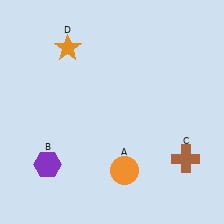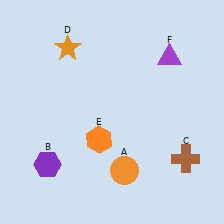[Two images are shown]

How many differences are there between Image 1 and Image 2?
There are 2 differences between the two images.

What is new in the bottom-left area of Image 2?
An orange hexagon (E) was added in the bottom-left area of Image 2.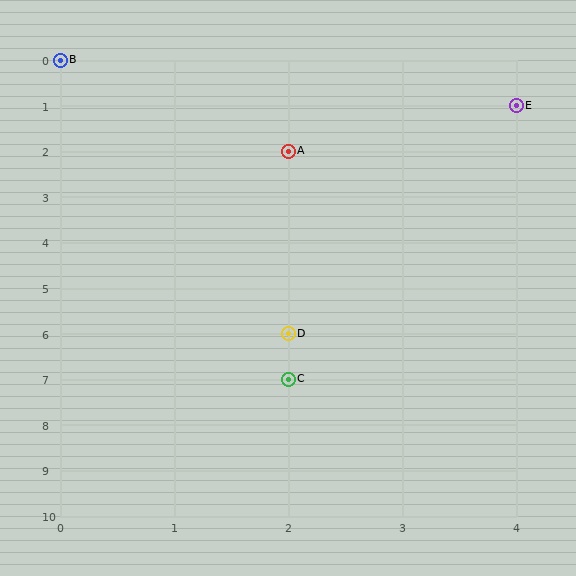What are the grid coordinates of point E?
Point E is at grid coordinates (4, 1).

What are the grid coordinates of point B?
Point B is at grid coordinates (0, 0).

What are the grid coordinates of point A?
Point A is at grid coordinates (2, 2).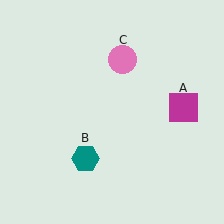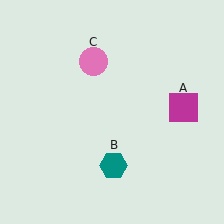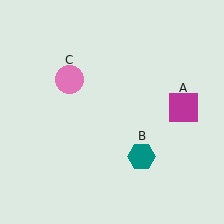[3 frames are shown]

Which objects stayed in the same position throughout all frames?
Magenta square (object A) remained stationary.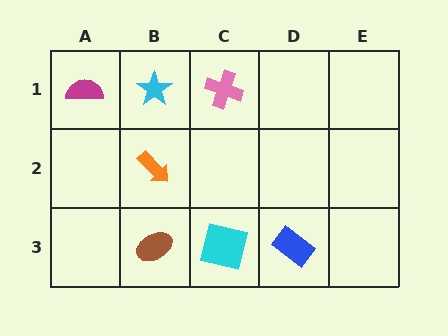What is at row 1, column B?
A cyan star.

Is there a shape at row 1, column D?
No, that cell is empty.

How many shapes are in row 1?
3 shapes.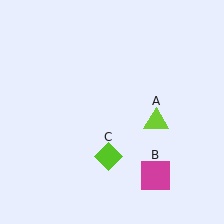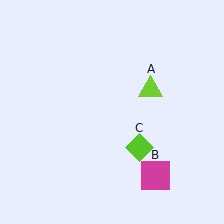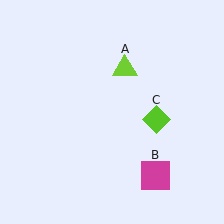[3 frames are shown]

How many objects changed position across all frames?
2 objects changed position: lime triangle (object A), lime diamond (object C).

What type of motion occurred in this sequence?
The lime triangle (object A), lime diamond (object C) rotated counterclockwise around the center of the scene.